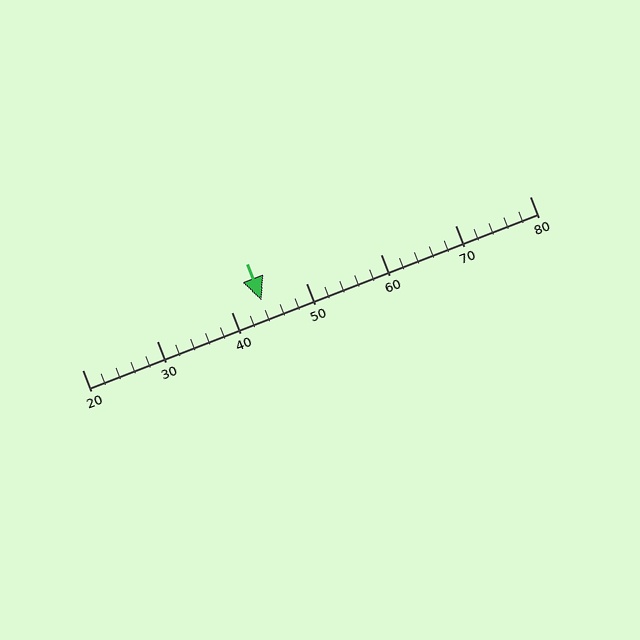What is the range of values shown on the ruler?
The ruler shows values from 20 to 80.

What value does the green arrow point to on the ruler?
The green arrow points to approximately 44.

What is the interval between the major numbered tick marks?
The major tick marks are spaced 10 units apart.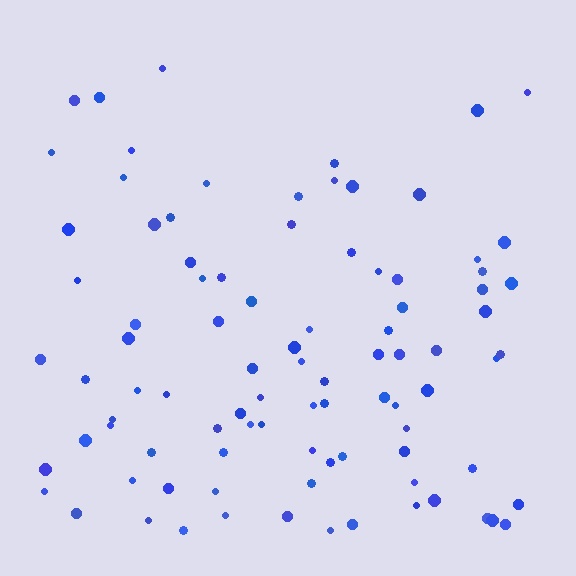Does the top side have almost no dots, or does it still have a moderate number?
Still a moderate number, just noticeably fewer than the bottom.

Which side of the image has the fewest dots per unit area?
The top.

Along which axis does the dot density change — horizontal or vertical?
Vertical.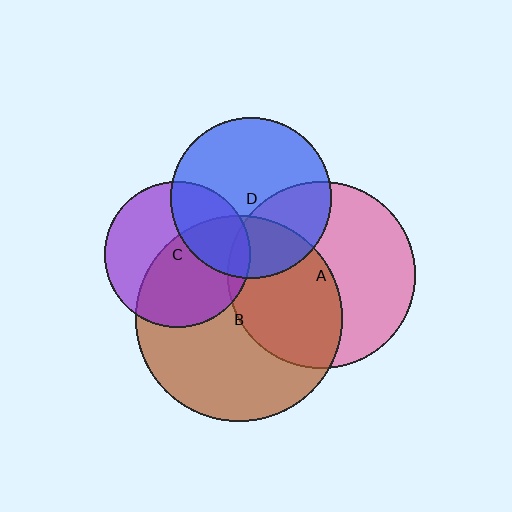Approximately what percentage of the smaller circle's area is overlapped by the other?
Approximately 45%.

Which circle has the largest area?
Circle B (brown).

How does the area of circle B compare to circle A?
Approximately 1.2 times.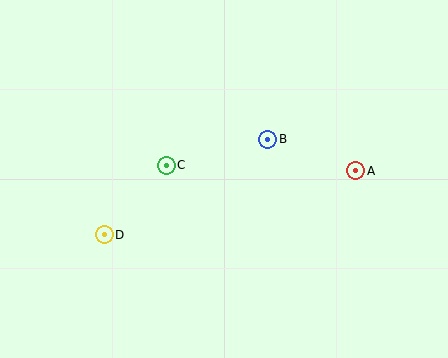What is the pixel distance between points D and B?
The distance between D and B is 189 pixels.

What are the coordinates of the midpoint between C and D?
The midpoint between C and D is at (135, 200).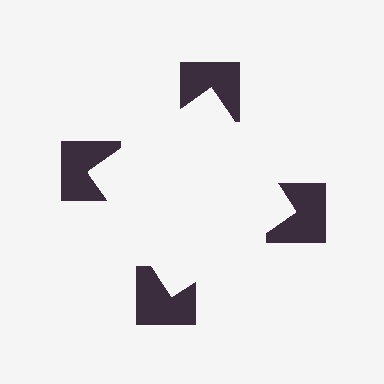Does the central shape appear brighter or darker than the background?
It typically appears slightly brighter than the background, even though no actual brightness change is drawn.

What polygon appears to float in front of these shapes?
An illusory square — its edges are inferred from the aligned wedge cuts in the notched squares, not physically drawn.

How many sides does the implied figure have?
4 sides.